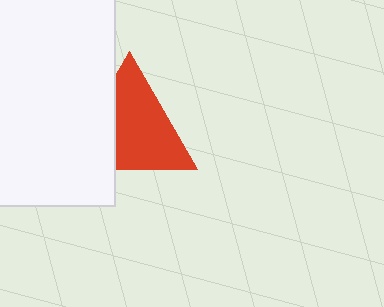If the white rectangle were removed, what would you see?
You would see the complete red triangle.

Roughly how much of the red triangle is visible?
Most of it is visible (roughly 68%).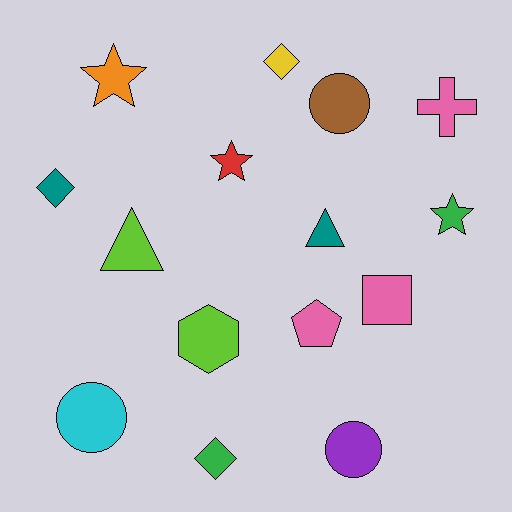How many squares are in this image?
There is 1 square.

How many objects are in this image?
There are 15 objects.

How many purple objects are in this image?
There is 1 purple object.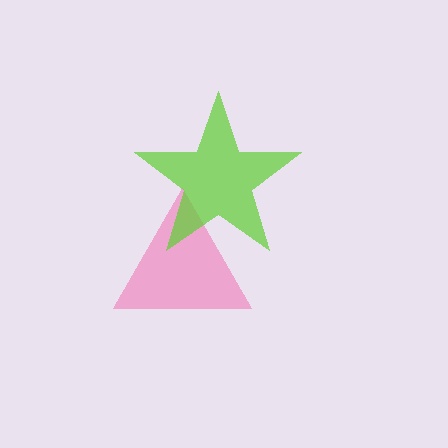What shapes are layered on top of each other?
The layered shapes are: a pink triangle, a lime star.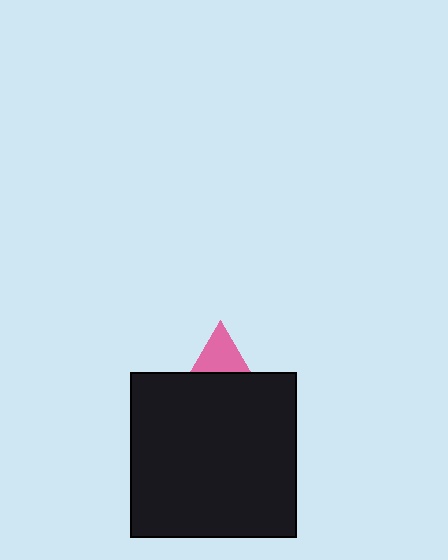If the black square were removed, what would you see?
You would see the complete pink triangle.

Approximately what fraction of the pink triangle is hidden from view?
Roughly 69% of the pink triangle is hidden behind the black square.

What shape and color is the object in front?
The object in front is a black square.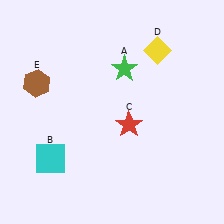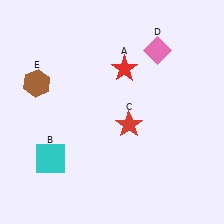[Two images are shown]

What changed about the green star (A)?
In Image 1, A is green. In Image 2, it changed to red.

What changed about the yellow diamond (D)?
In Image 1, D is yellow. In Image 2, it changed to pink.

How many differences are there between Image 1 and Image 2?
There are 2 differences between the two images.